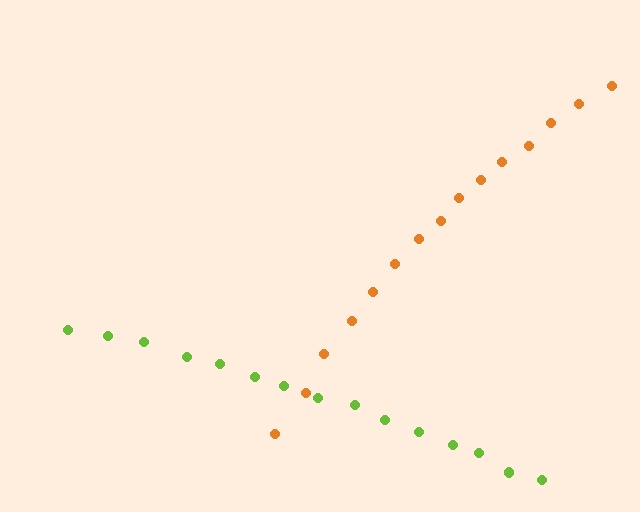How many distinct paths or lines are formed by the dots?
There are 2 distinct paths.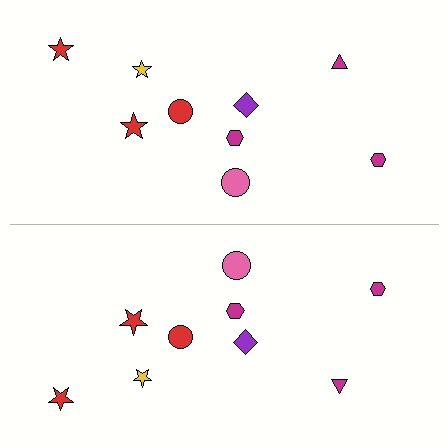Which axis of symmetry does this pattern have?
The pattern has a horizontal axis of symmetry running through the center of the image.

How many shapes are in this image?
There are 18 shapes in this image.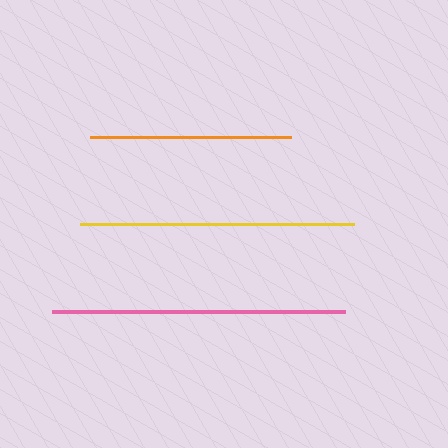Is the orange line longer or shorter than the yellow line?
The yellow line is longer than the orange line.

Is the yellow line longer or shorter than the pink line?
The pink line is longer than the yellow line.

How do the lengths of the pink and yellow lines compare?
The pink and yellow lines are approximately the same length.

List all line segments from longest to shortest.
From longest to shortest: pink, yellow, orange.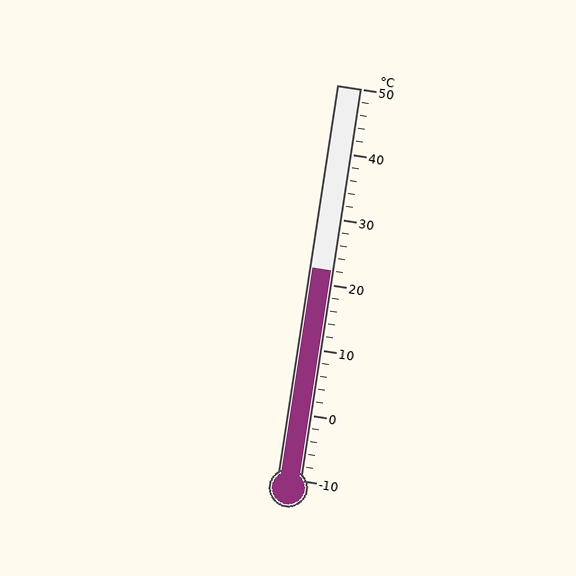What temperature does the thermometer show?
The thermometer shows approximately 22°C.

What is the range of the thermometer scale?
The thermometer scale ranges from -10°C to 50°C.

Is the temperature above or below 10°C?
The temperature is above 10°C.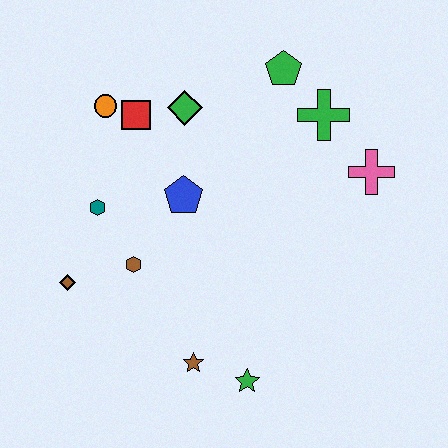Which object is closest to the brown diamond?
The brown hexagon is closest to the brown diamond.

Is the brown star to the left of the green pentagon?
Yes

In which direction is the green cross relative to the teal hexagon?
The green cross is to the right of the teal hexagon.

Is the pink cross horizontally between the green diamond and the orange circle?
No